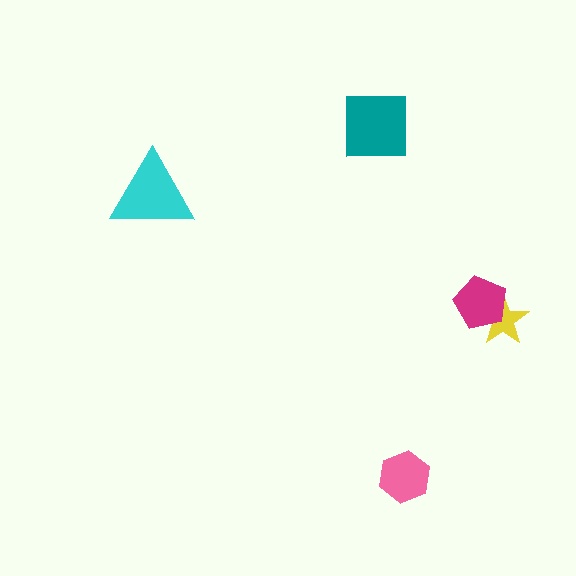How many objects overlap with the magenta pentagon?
1 object overlaps with the magenta pentagon.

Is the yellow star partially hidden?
Yes, it is partially covered by another shape.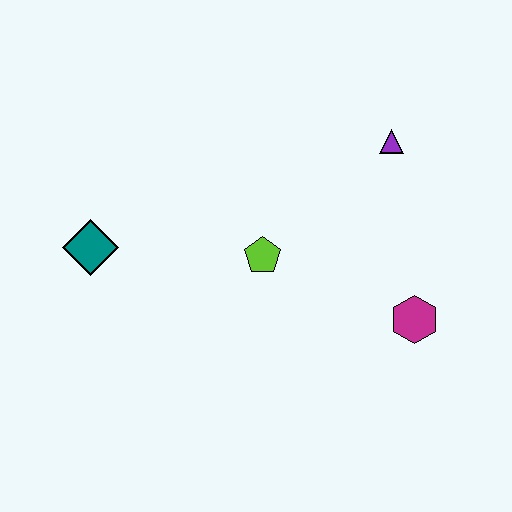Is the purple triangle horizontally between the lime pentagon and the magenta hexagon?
Yes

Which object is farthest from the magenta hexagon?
The teal diamond is farthest from the magenta hexagon.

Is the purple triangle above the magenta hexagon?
Yes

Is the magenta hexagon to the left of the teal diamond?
No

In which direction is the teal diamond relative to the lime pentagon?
The teal diamond is to the left of the lime pentagon.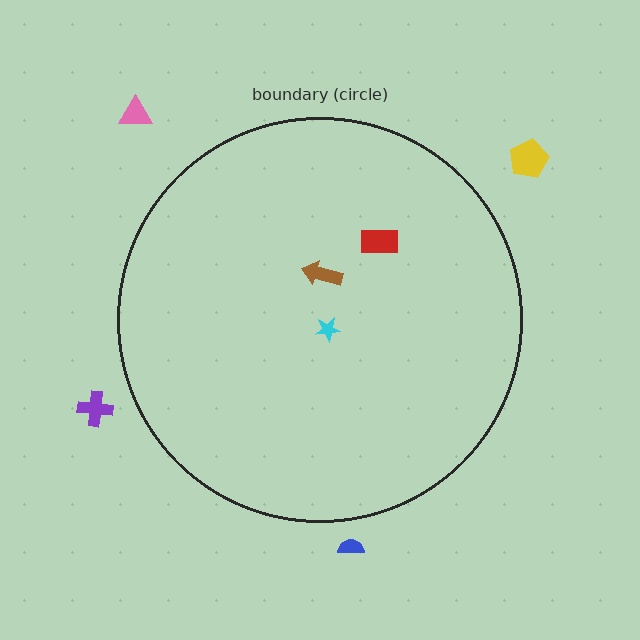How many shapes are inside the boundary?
3 inside, 4 outside.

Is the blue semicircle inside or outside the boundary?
Outside.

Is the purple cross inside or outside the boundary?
Outside.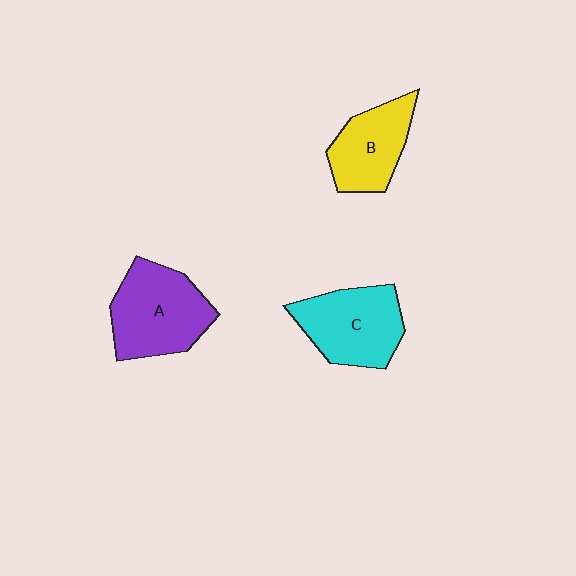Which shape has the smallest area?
Shape B (yellow).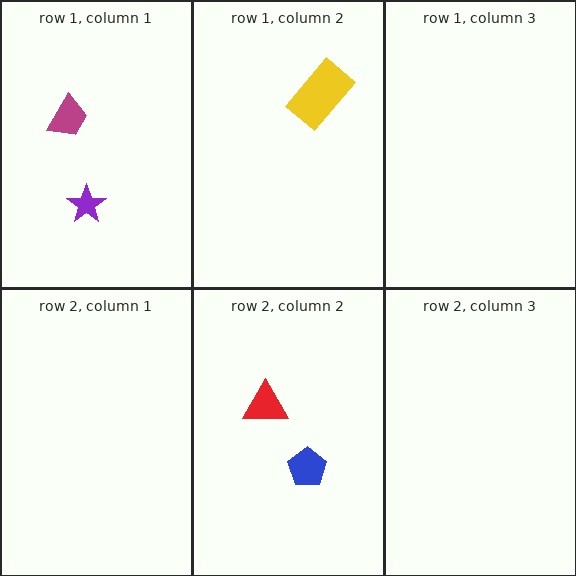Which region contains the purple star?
The row 1, column 1 region.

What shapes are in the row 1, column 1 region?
The purple star, the magenta trapezoid.